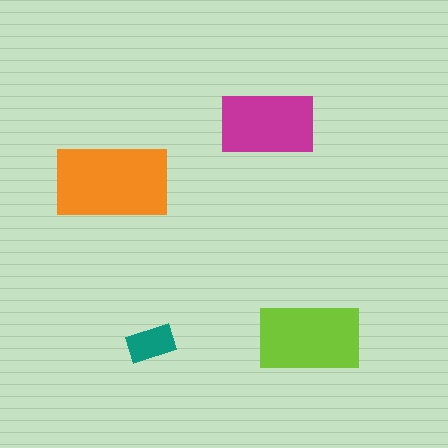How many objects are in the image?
There are 4 objects in the image.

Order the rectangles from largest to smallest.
the orange one, the lime one, the magenta one, the teal one.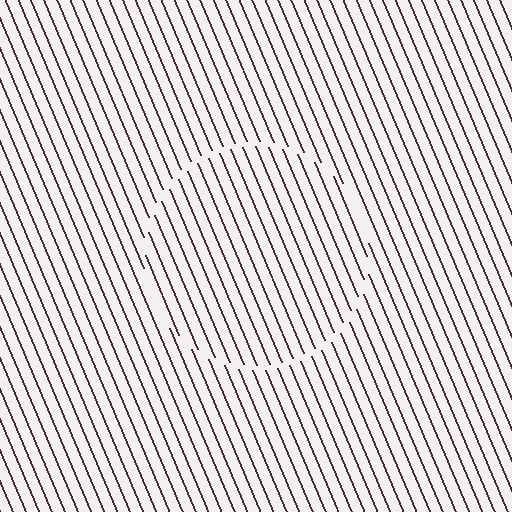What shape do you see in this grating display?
An illusory circle. The interior of the shape contains the same grating, shifted by half a period — the contour is defined by the phase discontinuity where line-ends from the inner and outer gratings abut.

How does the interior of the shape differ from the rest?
The interior of the shape contains the same grating, shifted by half a period — the contour is defined by the phase discontinuity where line-ends from the inner and outer gratings abut.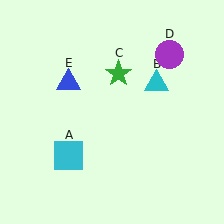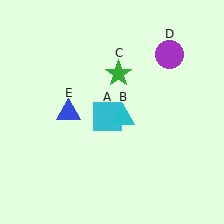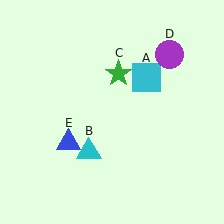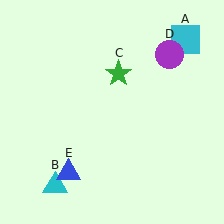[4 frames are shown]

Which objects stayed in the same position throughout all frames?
Green star (object C) and purple circle (object D) remained stationary.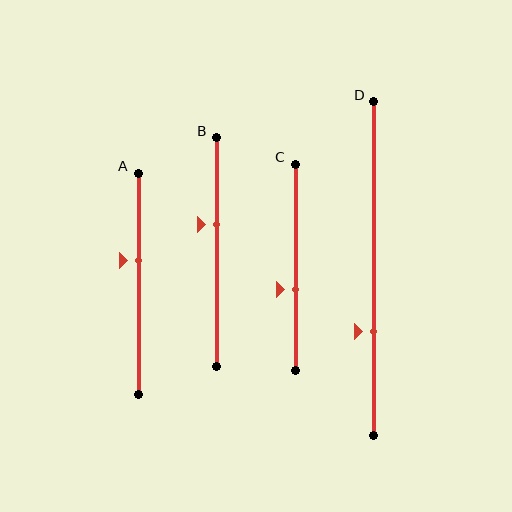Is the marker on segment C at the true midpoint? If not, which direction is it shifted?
No, the marker on segment C is shifted downward by about 11% of the segment length.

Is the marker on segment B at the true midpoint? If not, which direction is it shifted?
No, the marker on segment B is shifted upward by about 12% of the segment length.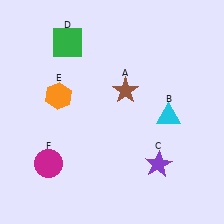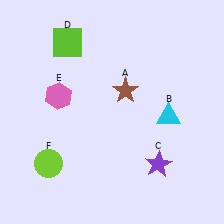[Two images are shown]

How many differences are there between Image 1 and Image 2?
There are 3 differences between the two images.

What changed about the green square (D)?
In Image 1, D is green. In Image 2, it changed to lime.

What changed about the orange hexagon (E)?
In Image 1, E is orange. In Image 2, it changed to pink.